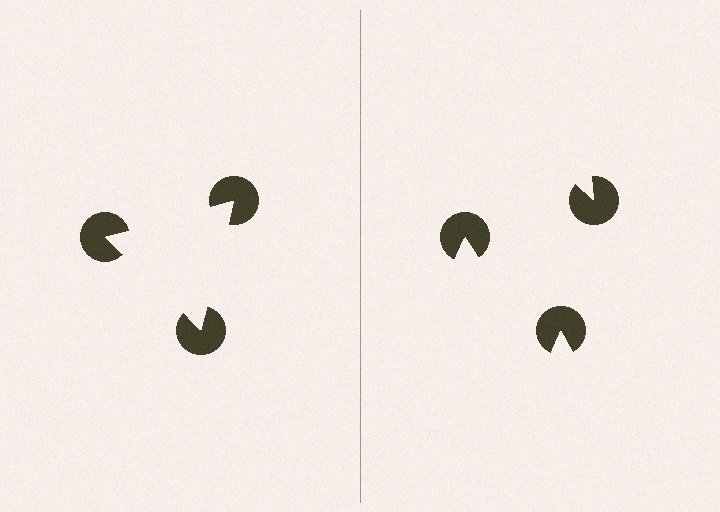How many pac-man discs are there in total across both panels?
6 — 3 on each side.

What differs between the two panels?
The pac-man discs are positioned identically on both sides; only the wedge orientations differ. On the left they align to a triangle; on the right they are misaligned.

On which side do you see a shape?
An illusory triangle appears on the left side. On the right side the wedge cuts are rotated, so no coherent shape forms.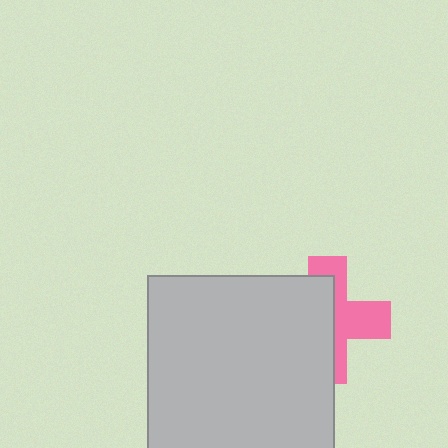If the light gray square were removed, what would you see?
You would see the complete pink cross.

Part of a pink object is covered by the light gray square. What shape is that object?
It is a cross.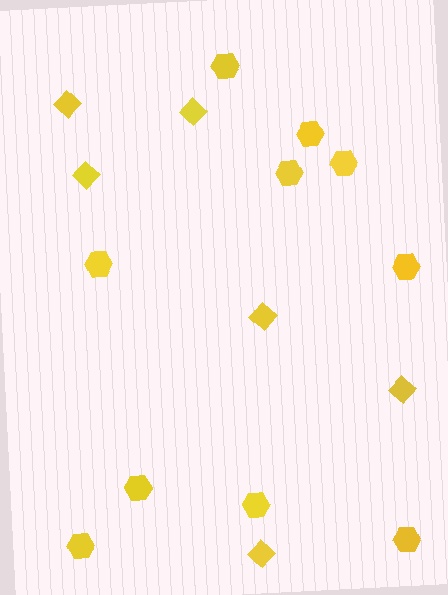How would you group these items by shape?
There are 2 groups: one group of hexagons (10) and one group of diamonds (6).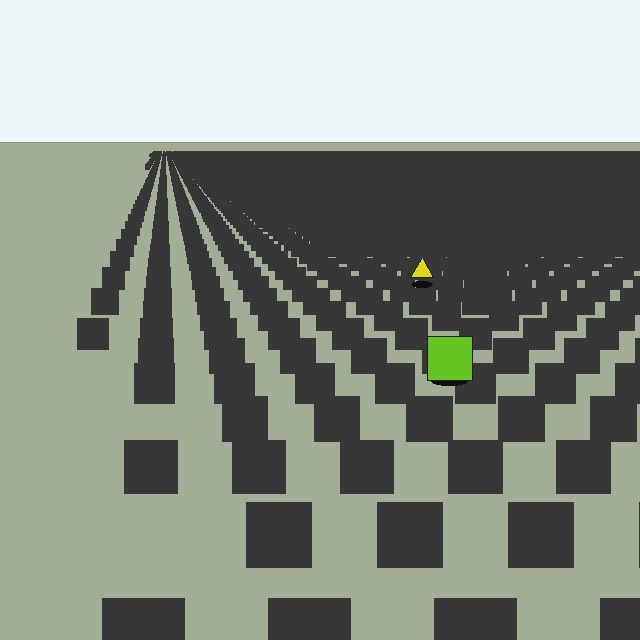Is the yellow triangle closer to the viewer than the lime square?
No. The lime square is closer — you can tell from the texture gradient: the ground texture is coarser near it.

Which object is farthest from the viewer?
The yellow triangle is farthest from the viewer. It appears smaller and the ground texture around it is denser.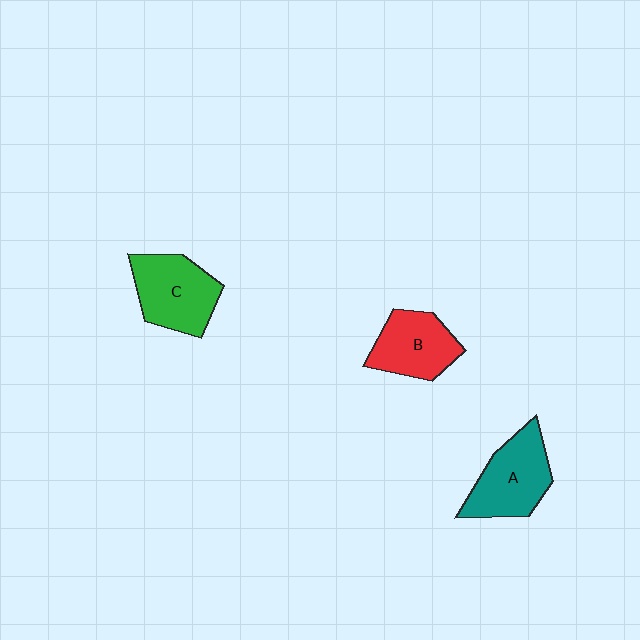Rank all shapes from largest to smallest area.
From largest to smallest: C (green), A (teal), B (red).